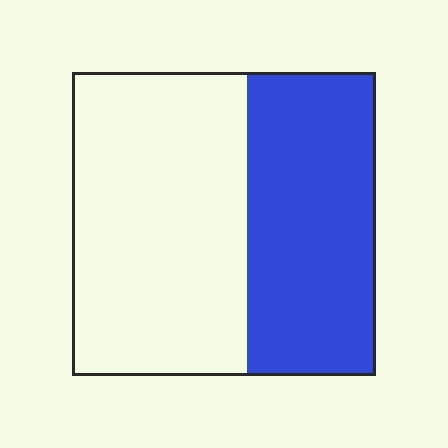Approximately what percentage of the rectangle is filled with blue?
Approximately 40%.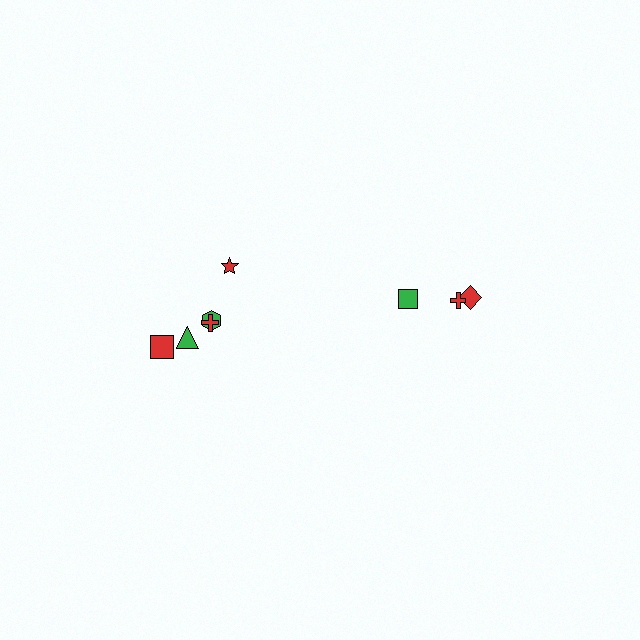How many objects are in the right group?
There are 3 objects.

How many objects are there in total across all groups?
There are 8 objects.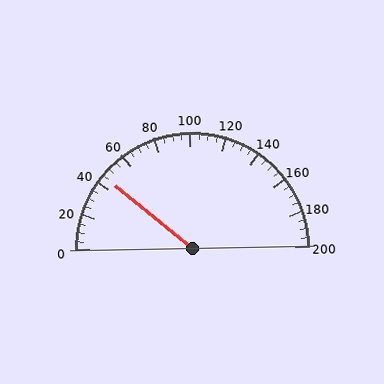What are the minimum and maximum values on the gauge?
The gauge ranges from 0 to 200.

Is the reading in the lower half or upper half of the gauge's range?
The reading is in the lower half of the range (0 to 200).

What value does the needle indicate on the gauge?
The needle indicates approximately 45.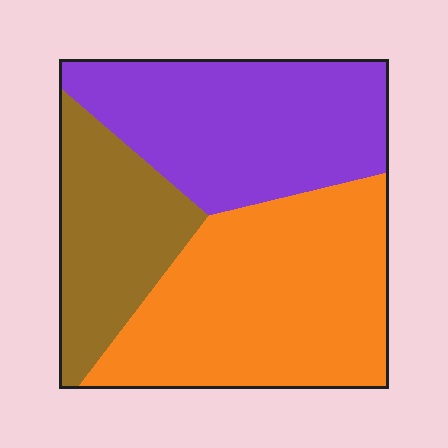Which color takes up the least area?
Brown, at roughly 20%.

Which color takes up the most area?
Orange, at roughly 45%.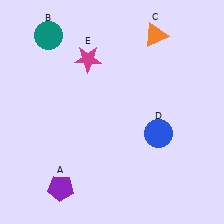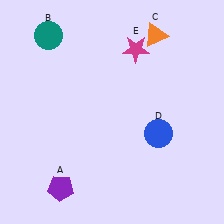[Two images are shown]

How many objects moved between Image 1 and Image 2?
1 object moved between the two images.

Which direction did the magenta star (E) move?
The magenta star (E) moved right.